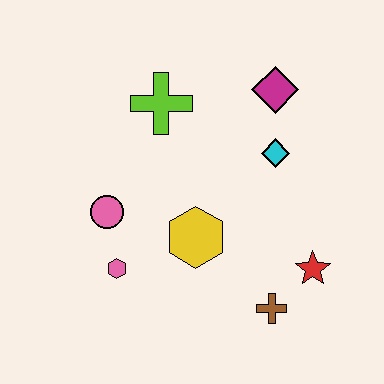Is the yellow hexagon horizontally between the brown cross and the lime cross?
Yes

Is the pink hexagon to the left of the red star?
Yes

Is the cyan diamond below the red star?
No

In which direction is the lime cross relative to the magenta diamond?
The lime cross is to the left of the magenta diamond.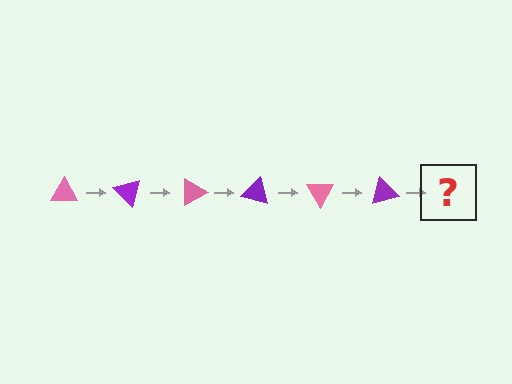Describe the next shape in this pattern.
It should be a pink triangle, rotated 270 degrees from the start.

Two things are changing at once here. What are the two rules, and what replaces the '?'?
The two rules are that it rotates 45 degrees each step and the color cycles through pink and purple. The '?' should be a pink triangle, rotated 270 degrees from the start.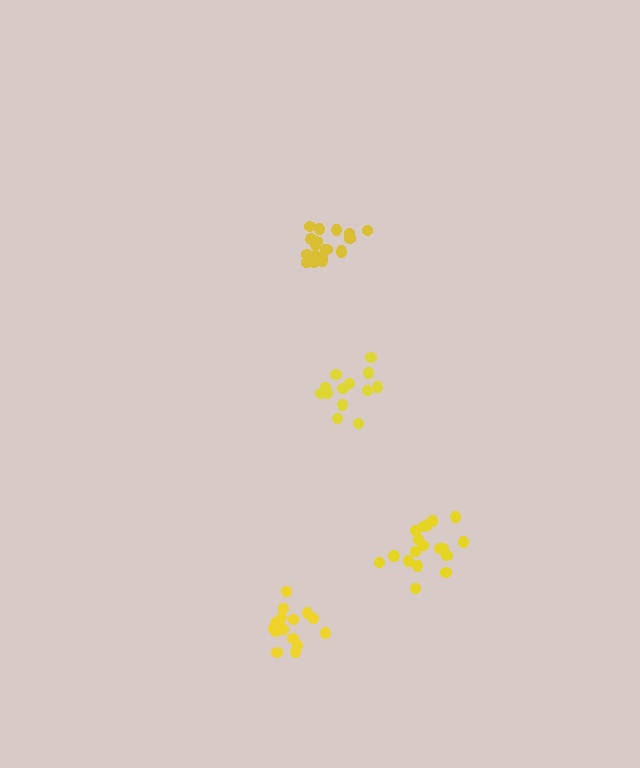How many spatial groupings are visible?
There are 4 spatial groupings.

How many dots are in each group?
Group 1: 13 dots, Group 2: 18 dots, Group 3: 19 dots, Group 4: 16 dots (66 total).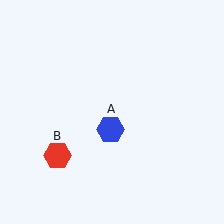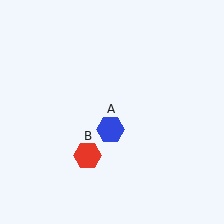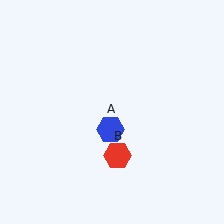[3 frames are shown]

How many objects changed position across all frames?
1 object changed position: red hexagon (object B).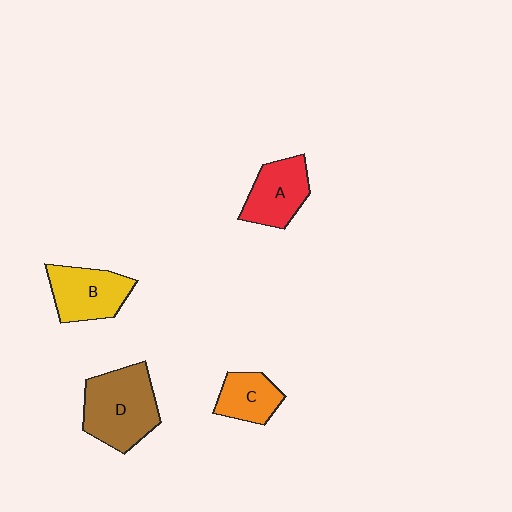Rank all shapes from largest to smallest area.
From largest to smallest: D (brown), B (yellow), A (red), C (orange).